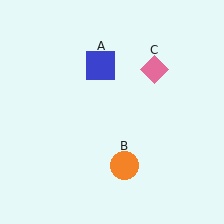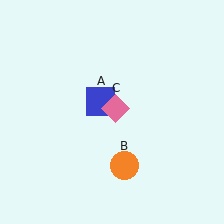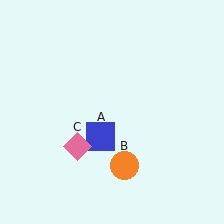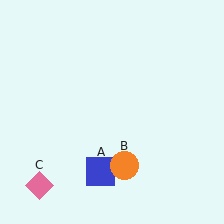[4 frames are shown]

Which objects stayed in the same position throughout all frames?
Orange circle (object B) remained stationary.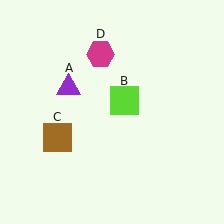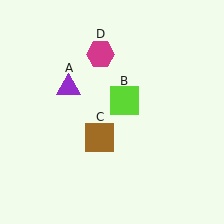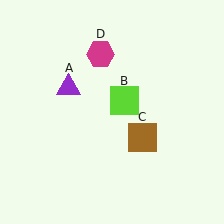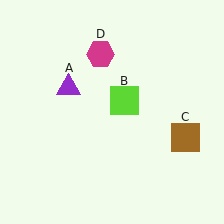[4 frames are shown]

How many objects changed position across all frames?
1 object changed position: brown square (object C).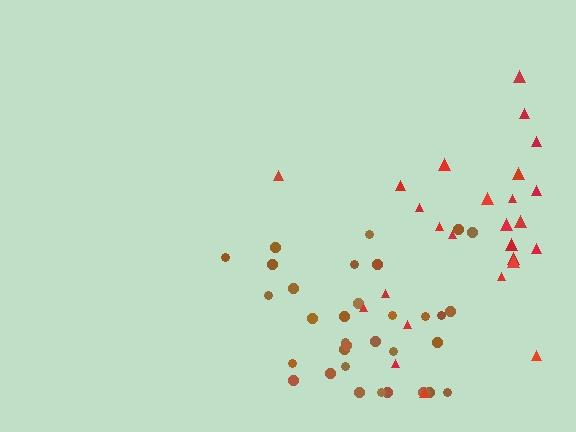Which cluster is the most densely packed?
Brown.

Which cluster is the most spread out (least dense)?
Red.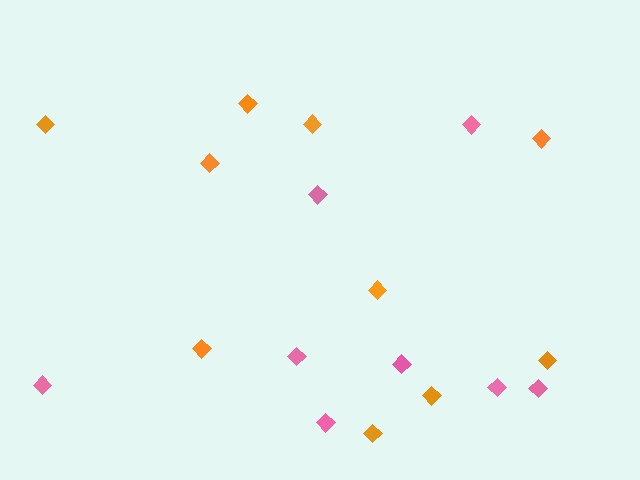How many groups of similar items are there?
There are 2 groups: one group of pink diamonds (8) and one group of orange diamonds (10).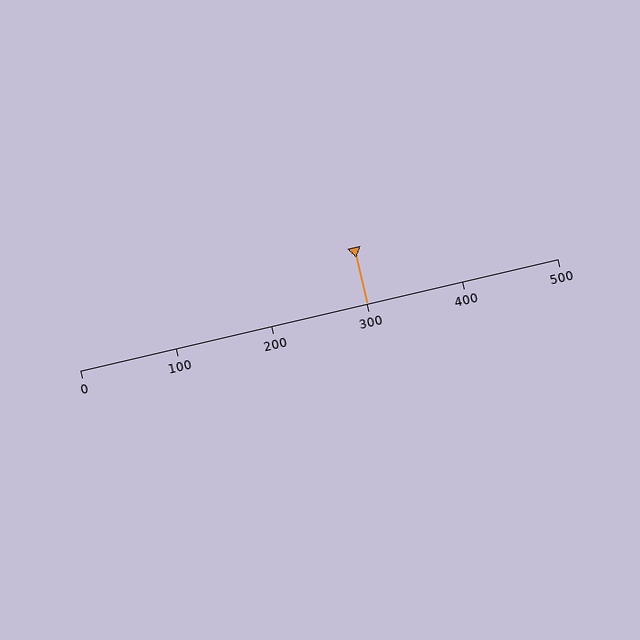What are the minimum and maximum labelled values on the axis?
The axis runs from 0 to 500.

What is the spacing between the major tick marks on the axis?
The major ticks are spaced 100 apart.